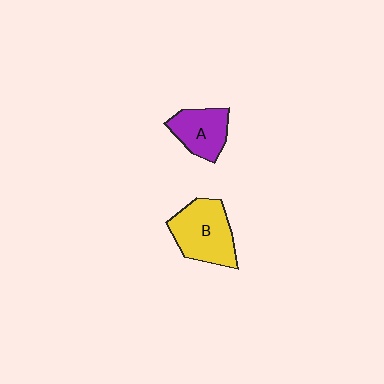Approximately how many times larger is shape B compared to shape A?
Approximately 1.4 times.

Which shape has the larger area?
Shape B (yellow).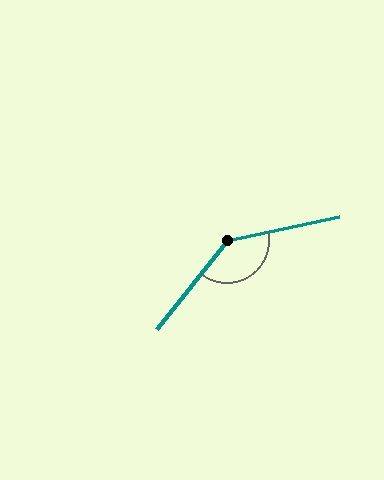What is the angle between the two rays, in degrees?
Approximately 141 degrees.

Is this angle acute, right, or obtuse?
It is obtuse.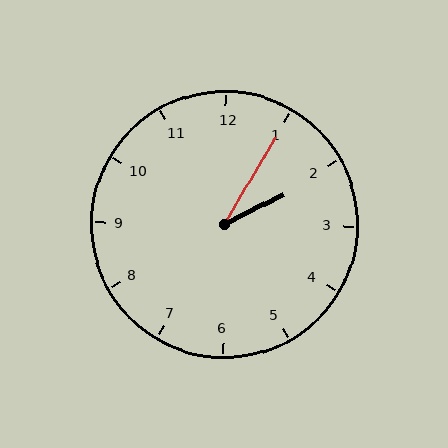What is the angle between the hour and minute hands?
Approximately 32 degrees.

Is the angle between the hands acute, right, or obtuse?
It is acute.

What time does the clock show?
2:05.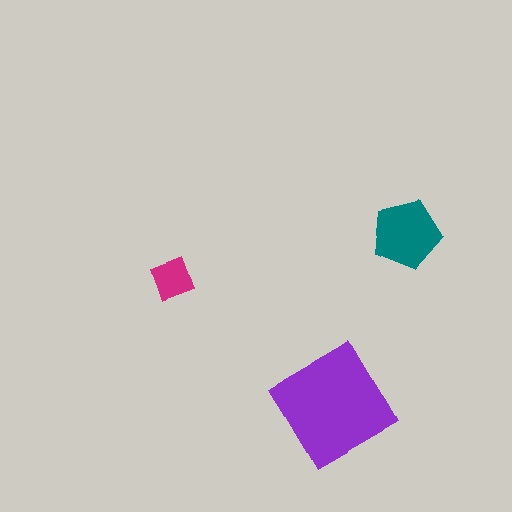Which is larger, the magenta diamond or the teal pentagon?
The teal pentagon.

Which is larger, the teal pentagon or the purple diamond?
The purple diamond.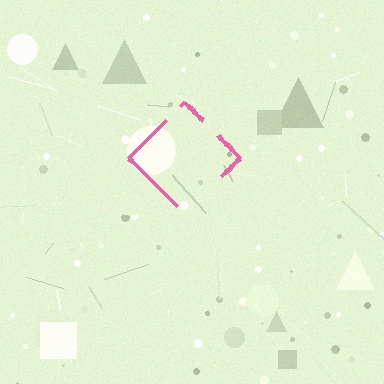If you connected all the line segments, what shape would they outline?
They would outline a diamond.